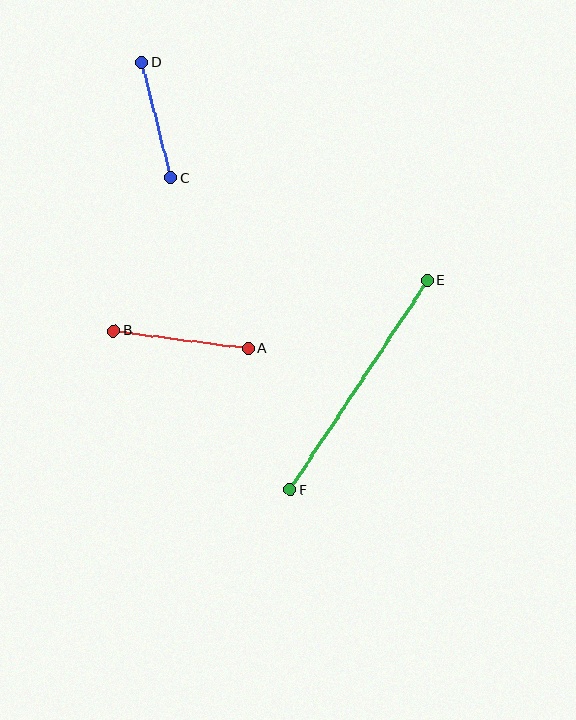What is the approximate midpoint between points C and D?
The midpoint is at approximately (157, 120) pixels.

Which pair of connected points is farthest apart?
Points E and F are farthest apart.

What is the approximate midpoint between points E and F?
The midpoint is at approximately (359, 385) pixels.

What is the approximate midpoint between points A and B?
The midpoint is at approximately (181, 339) pixels.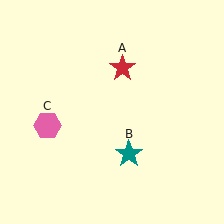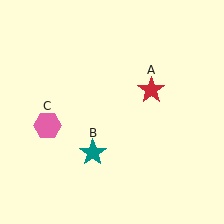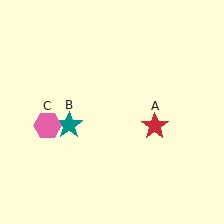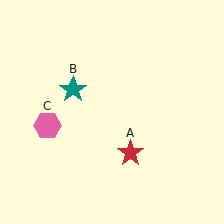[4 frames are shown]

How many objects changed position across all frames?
2 objects changed position: red star (object A), teal star (object B).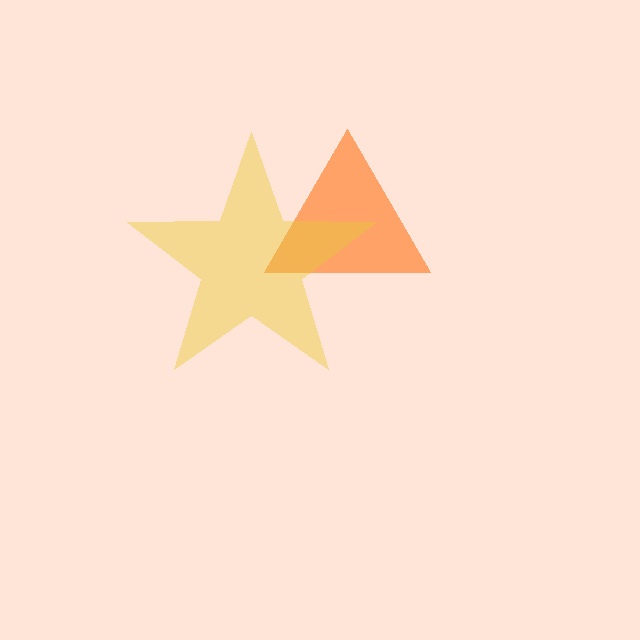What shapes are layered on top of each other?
The layered shapes are: an orange triangle, a yellow star.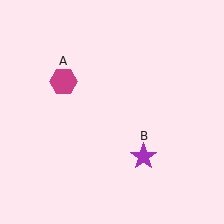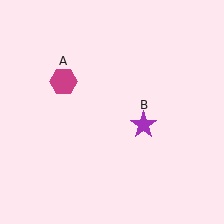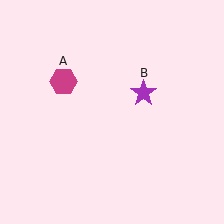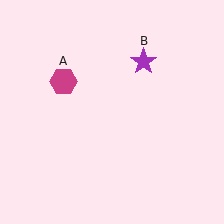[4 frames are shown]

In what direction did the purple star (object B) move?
The purple star (object B) moved up.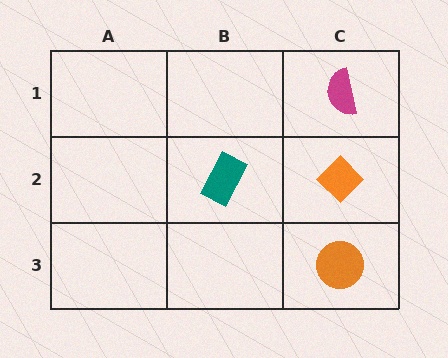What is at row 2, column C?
An orange diamond.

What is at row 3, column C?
An orange circle.